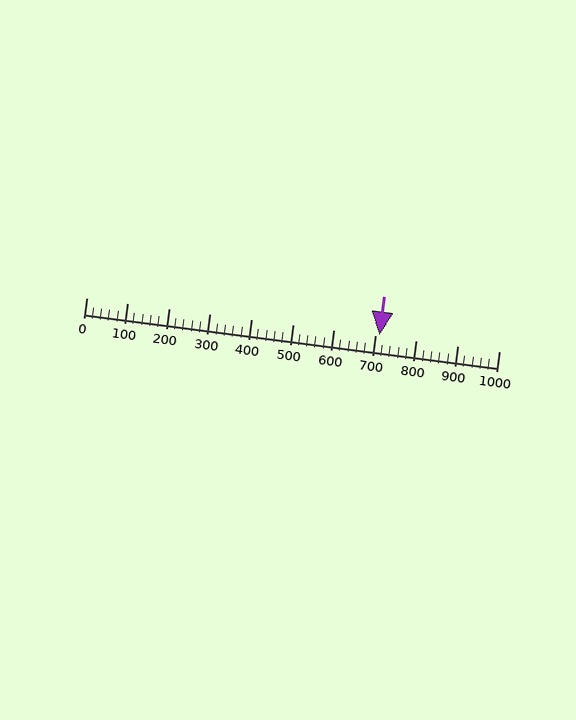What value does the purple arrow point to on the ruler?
The purple arrow points to approximately 710.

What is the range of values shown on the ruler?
The ruler shows values from 0 to 1000.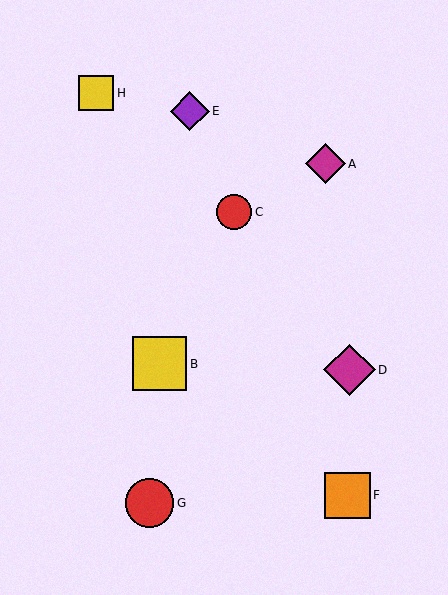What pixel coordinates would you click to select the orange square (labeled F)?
Click at (347, 495) to select the orange square F.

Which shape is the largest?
The yellow square (labeled B) is the largest.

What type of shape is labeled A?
Shape A is a magenta diamond.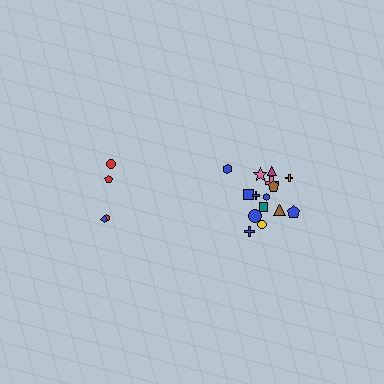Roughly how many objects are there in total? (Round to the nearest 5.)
Roughly 20 objects in total.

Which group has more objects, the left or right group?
The right group.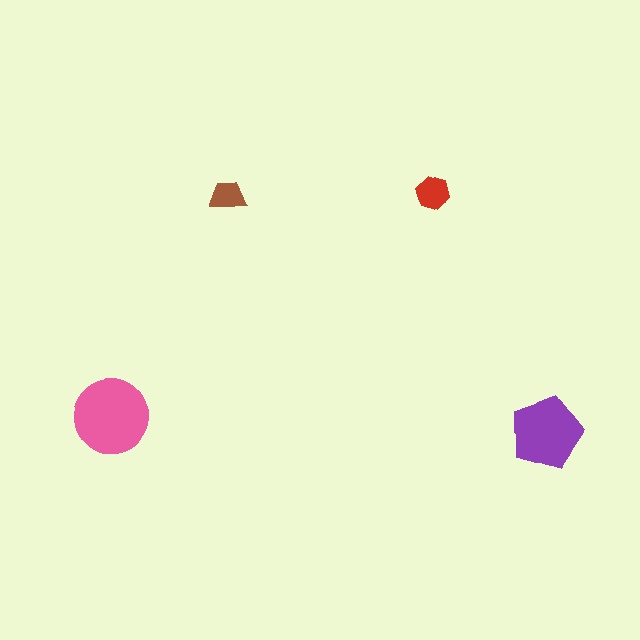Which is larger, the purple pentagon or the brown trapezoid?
The purple pentagon.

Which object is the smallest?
The brown trapezoid.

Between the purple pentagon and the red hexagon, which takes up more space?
The purple pentagon.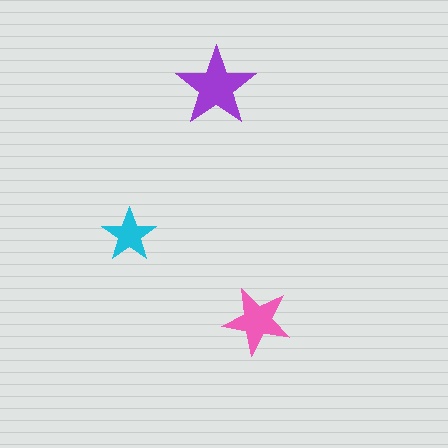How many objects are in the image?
There are 3 objects in the image.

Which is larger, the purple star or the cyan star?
The purple one.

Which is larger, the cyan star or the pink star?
The pink one.